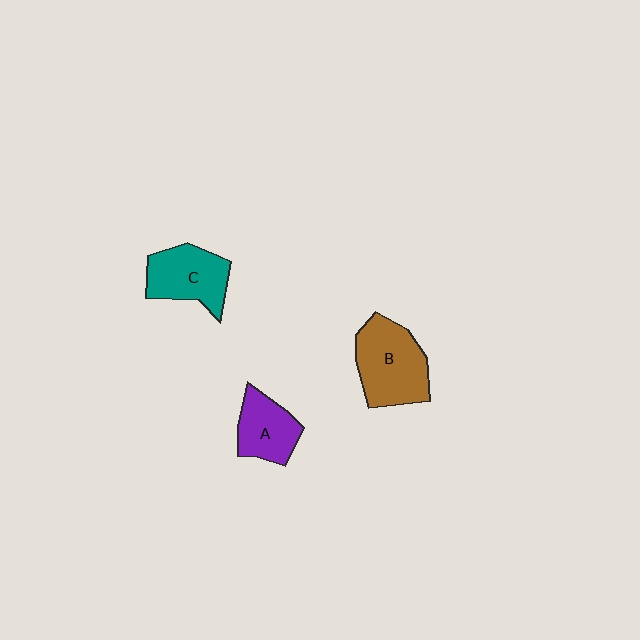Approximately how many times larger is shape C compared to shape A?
Approximately 1.2 times.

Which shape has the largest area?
Shape B (brown).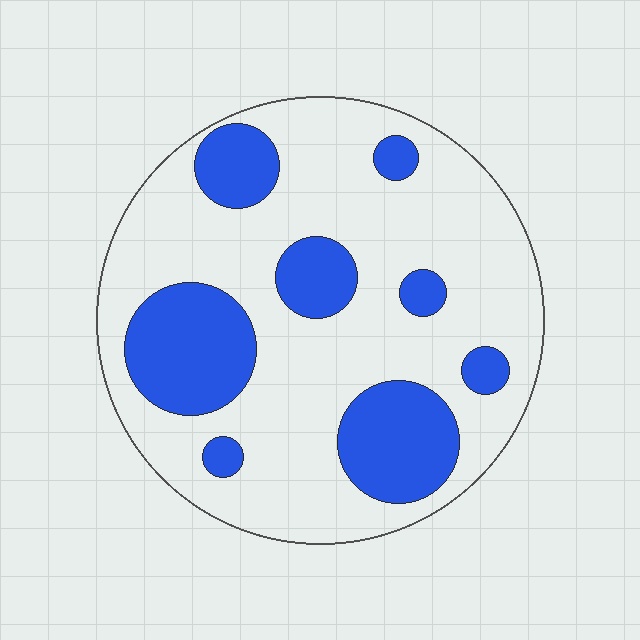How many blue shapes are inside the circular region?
8.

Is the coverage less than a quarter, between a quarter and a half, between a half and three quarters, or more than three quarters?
Between a quarter and a half.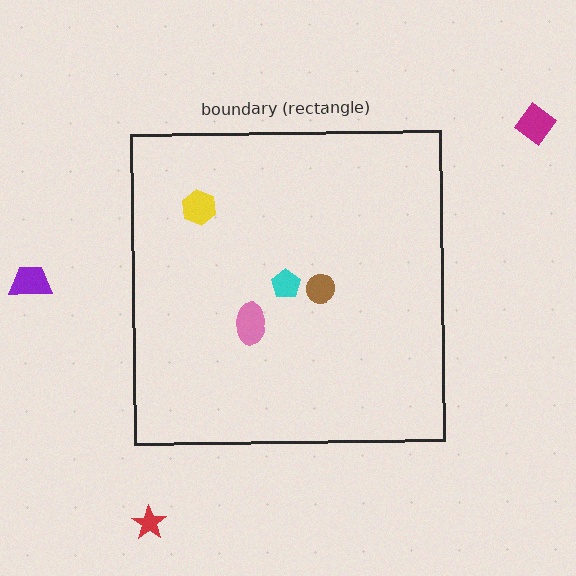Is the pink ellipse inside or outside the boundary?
Inside.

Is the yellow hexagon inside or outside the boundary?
Inside.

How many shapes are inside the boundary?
4 inside, 3 outside.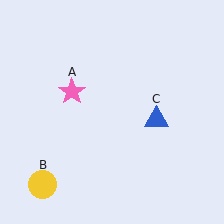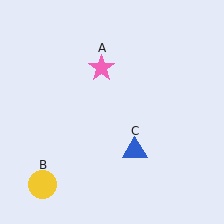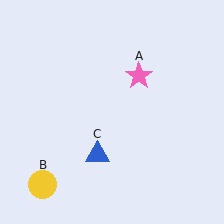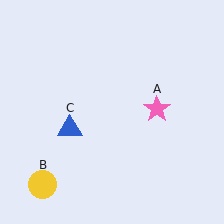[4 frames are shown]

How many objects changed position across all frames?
2 objects changed position: pink star (object A), blue triangle (object C).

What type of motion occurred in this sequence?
The pink star (object A), blue triangle (object C) rotated clockwise around the center of the scene.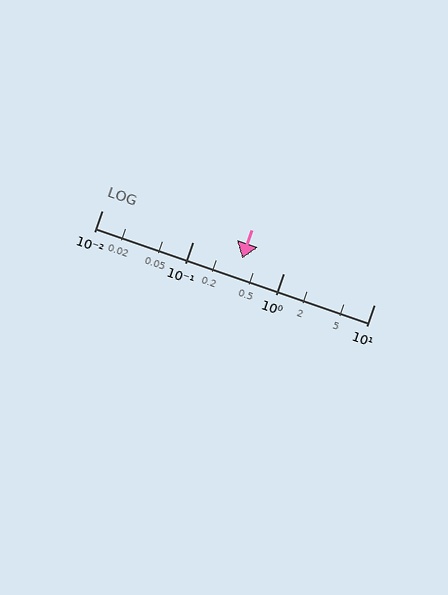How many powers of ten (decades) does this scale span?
The scale spans 3 decades, from 0.01 to 10.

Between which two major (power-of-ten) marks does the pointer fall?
The pointer is between 0.1 and 1.